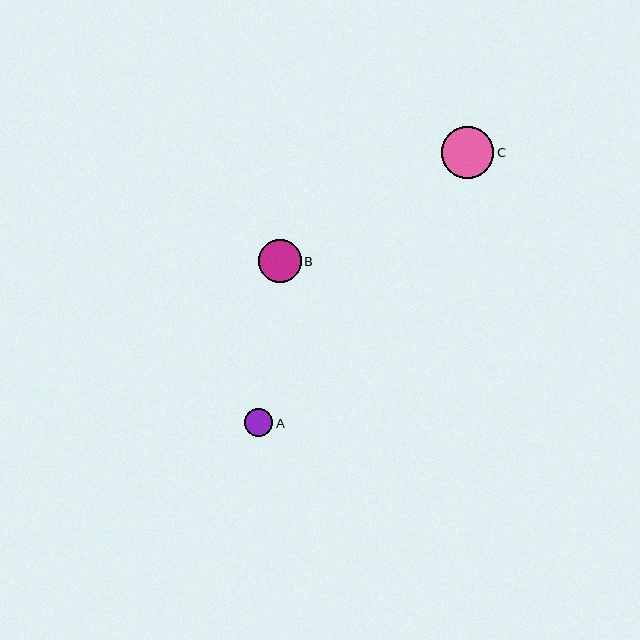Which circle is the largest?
Circle C is the largest with a size of approximately 52 pixels.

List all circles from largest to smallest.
From largest to smallest: C, B, A.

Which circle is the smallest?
Circle A is the smallest with a size of approximately 28 pixels.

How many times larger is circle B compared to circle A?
Circle B is approximately 1.5 times the size of circle A.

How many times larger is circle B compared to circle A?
Circle B is approximately 1.5 times the size of circle A.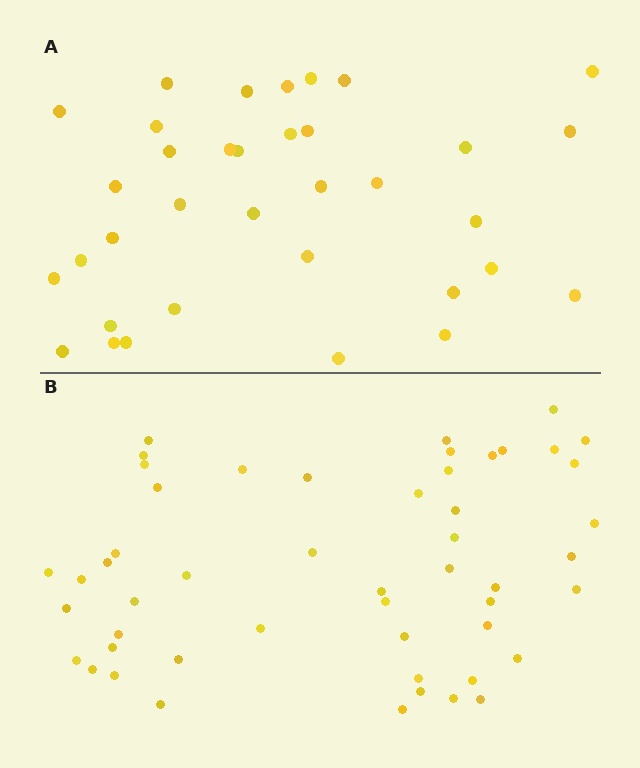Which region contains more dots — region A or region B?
Region B (the bottom region) has more dots.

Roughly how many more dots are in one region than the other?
Region B has approximately 15 more dots than region A.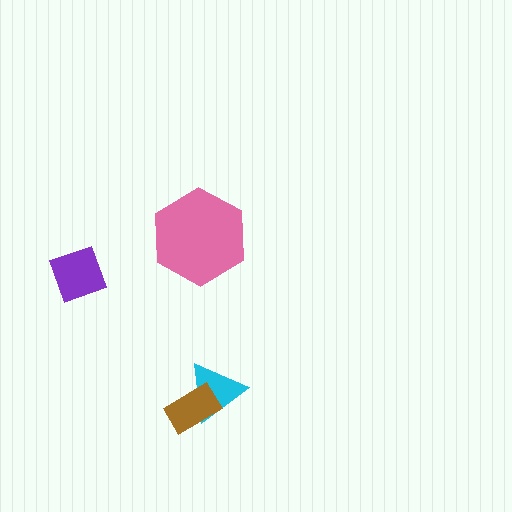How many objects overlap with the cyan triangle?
1 object overlaps with the cyan triangle.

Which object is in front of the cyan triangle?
The brown rectangle is in front of the cyan triangle.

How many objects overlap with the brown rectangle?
1 object overlaps with the brown rectangle.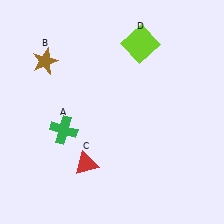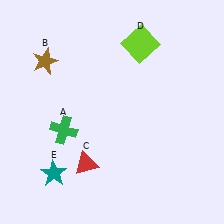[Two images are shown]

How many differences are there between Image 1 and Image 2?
There is 1 difference between the two images.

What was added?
A teal star (E) was added in Image 2.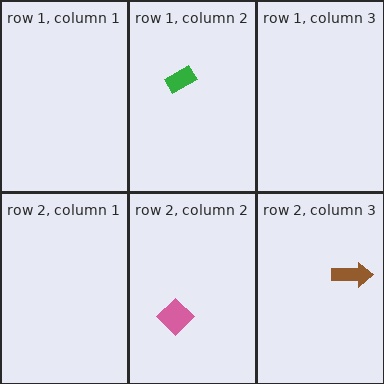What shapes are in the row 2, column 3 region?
The brown arrow.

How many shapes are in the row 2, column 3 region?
1.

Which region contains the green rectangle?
The row 1, column 2 region.